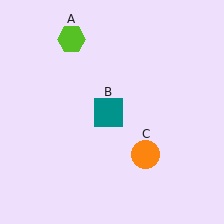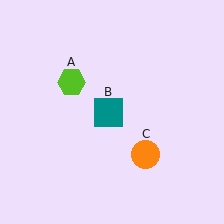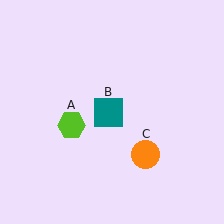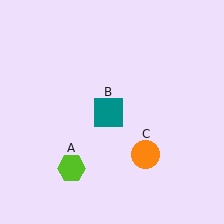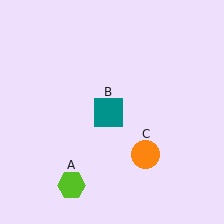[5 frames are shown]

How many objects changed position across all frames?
1 object changed position: lime hexagon (object A).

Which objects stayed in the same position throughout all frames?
Teal square (object B) and orange circle (object C) remained stationary.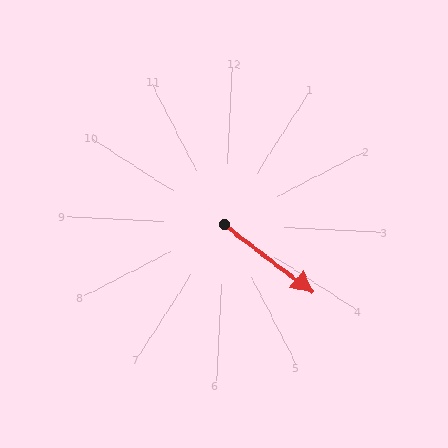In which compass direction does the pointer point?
Southeast.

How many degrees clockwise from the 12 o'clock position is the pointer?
Approximately 125 degrees.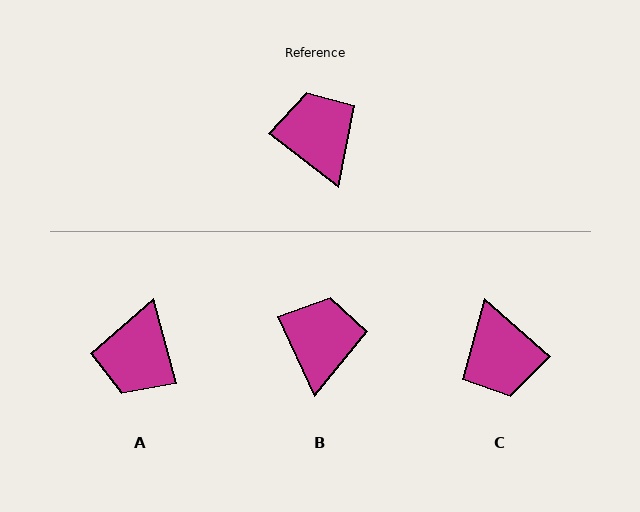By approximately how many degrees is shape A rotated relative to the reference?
Approximately 143 degrees counter-clockwise.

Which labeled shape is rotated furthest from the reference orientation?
C, about 176 degrees away.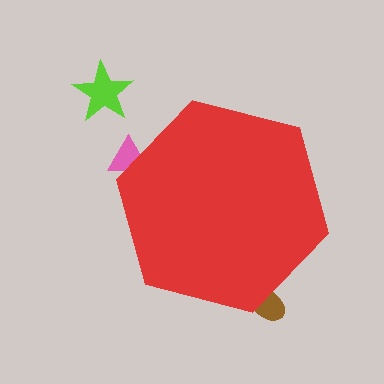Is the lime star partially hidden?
No, the lime star is fully visible.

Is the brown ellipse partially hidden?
Yes, the brown ellipse is partially hidden behind the red hexagon.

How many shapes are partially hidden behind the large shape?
2 shapes are partially hidden.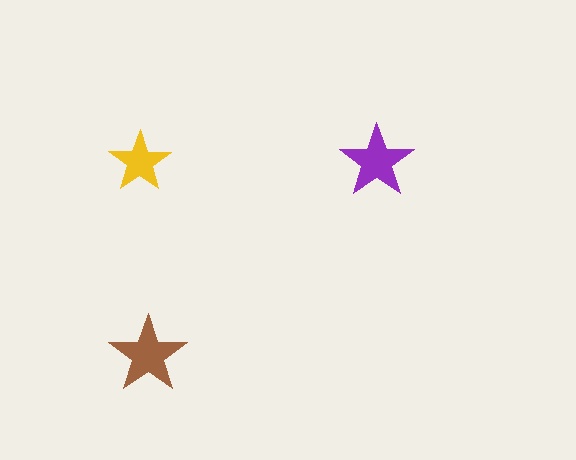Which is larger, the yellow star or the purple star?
The purple one.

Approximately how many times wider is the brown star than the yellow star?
About 1.5 times wider.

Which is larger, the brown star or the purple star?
The brown one.